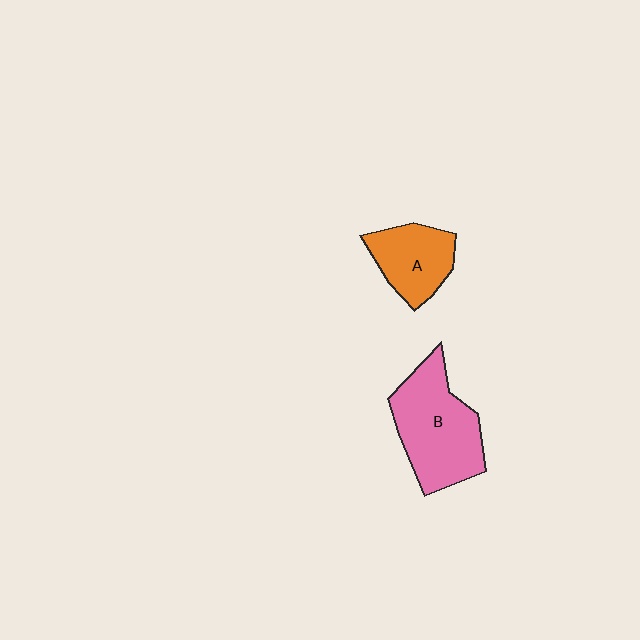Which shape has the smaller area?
Shape A (orange).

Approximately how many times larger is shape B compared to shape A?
Approximately 1.6 times.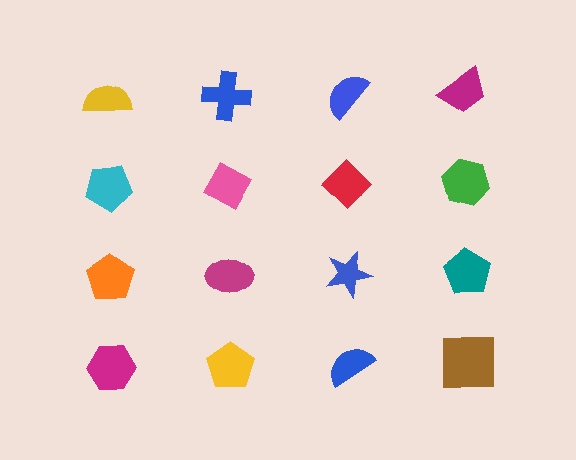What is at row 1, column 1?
A yellow semicircle.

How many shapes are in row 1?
4 shapes.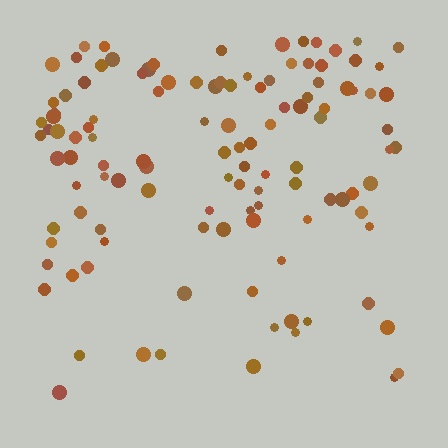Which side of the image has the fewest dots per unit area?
The bottom.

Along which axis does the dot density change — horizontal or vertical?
Vertical.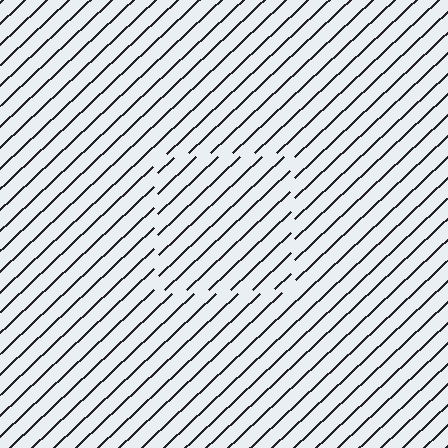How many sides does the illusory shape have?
4 sides — the line-ends trace a square.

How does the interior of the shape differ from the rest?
The interior of the shape contains the same grating, shifted by half a period — the contour is defined by the phase discontinuity where line-ends from the inner and outer gratings abut.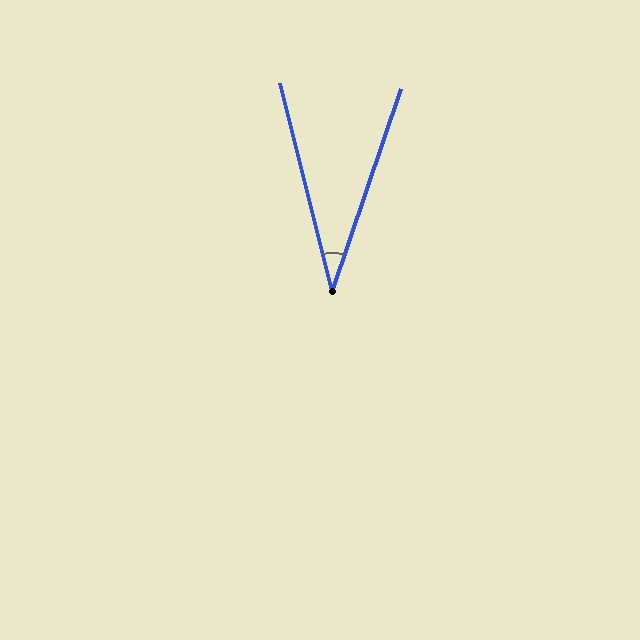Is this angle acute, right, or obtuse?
It is acute.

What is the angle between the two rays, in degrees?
Approximately 33 degrees.